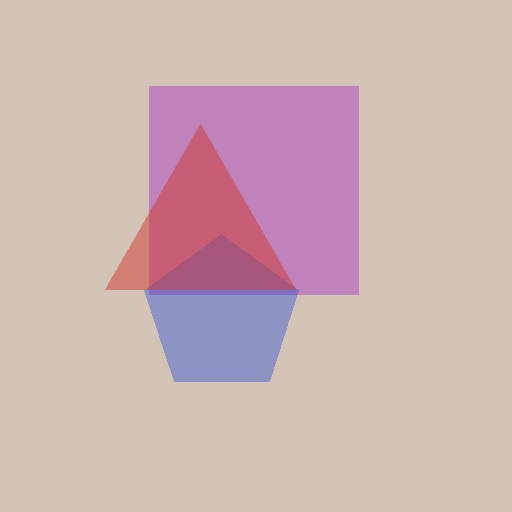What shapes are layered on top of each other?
The layered shapes are: a purple square, a blue pentagon, a red triangle.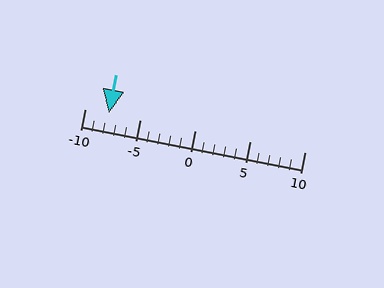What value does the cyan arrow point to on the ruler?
The cyan arrow points to approximately -8.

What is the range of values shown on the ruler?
The ruler shows values from -10 to 10.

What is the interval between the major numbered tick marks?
The major tick marks are spaced 5 units apart.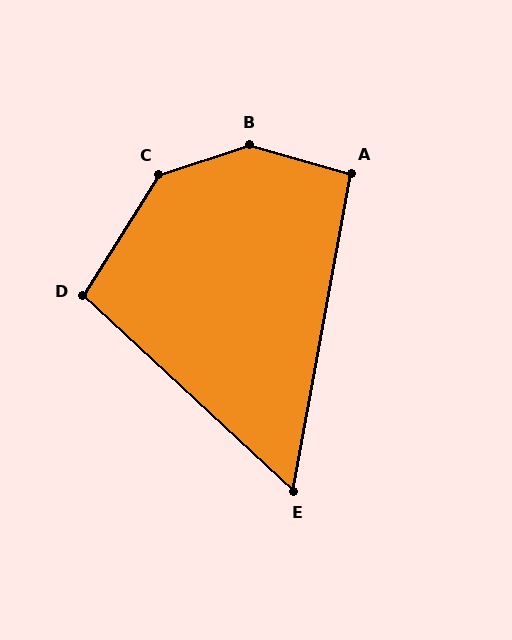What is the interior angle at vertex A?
Approximately 95 degrees (obtuse).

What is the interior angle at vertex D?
Approximately 101 degrees (obtuse).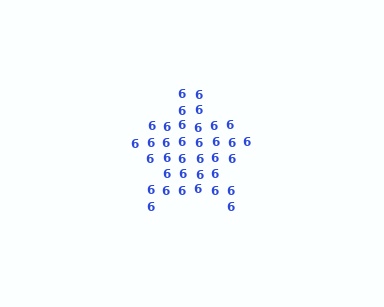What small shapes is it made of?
It is made of small digit 6's.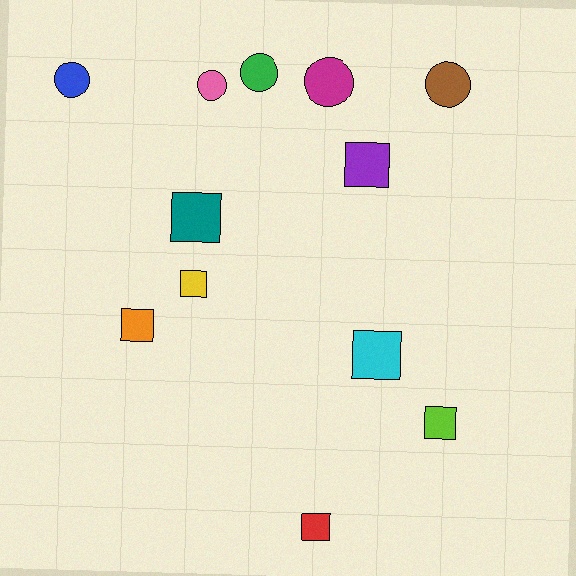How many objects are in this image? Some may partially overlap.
There are 12 objects.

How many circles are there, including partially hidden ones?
There are 5 circles.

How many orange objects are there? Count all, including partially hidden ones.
There is 1 orange object.